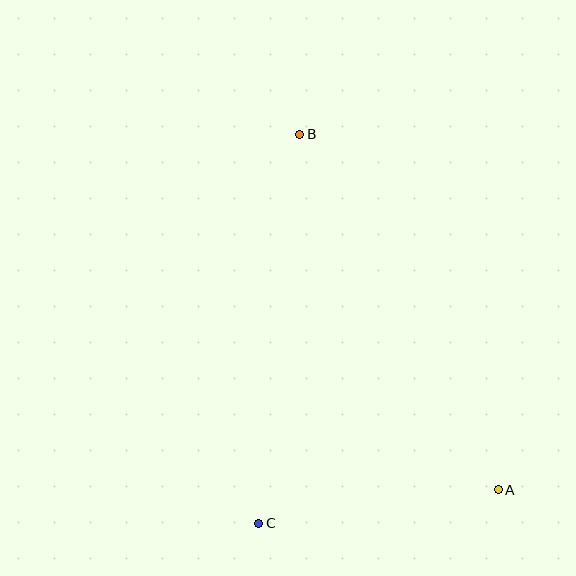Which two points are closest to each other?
Points A and C are closest to each other.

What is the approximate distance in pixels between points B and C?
The distance between B and C is approximately 391 pixels.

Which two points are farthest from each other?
Points A and B are farthest from each other.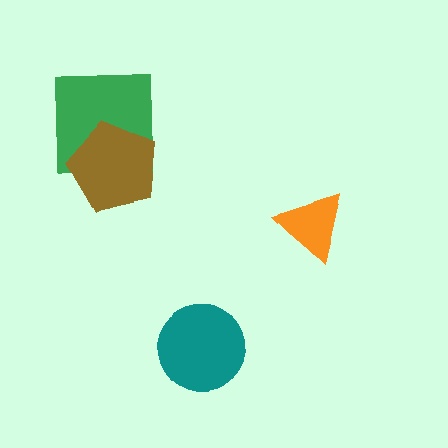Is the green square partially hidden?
Yes, it is partially covered by another shape.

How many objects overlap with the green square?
1 object overlaps with the green square.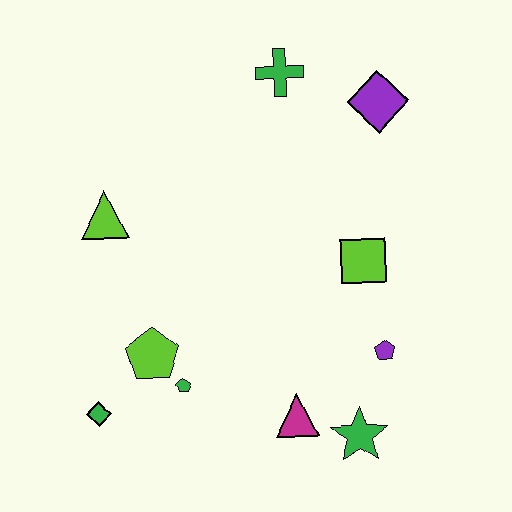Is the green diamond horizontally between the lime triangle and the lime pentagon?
No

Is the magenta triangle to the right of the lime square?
No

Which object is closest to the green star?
The magenta triangle is closest to the green star.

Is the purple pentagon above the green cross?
No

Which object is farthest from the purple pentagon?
The lime triangle is farthest from the purple pentagon.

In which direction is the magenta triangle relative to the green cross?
The magenta triangle is below the green cross.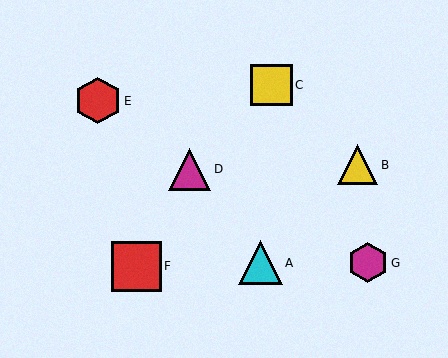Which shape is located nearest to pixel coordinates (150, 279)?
The red square (labeled F) at (136, 266) is nearest to that location.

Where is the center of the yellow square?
The center of the yellow square is at (272, 85).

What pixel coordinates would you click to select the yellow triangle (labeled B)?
Click at (358, 165) to select the yellow triangle B.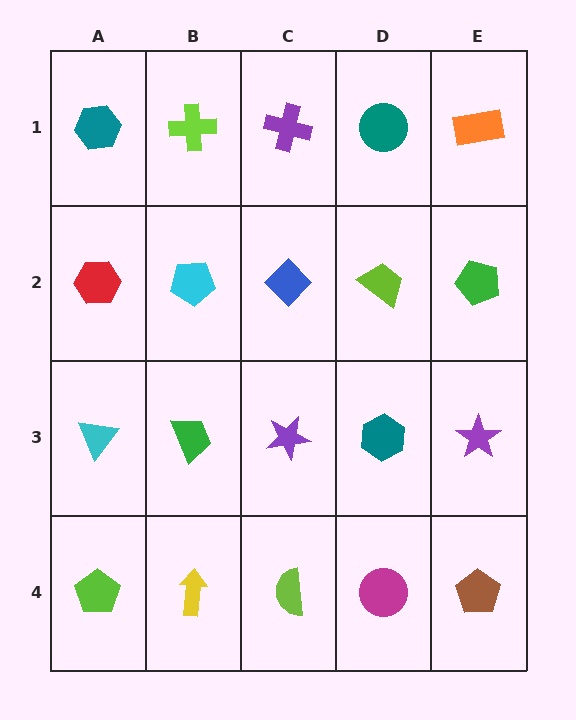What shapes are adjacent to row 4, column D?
A teal hexagon (row 3, column D), a lime semicircle (row 4, column C), a brown pentagon (row 4, column E).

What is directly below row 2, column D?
A teal hexagon.